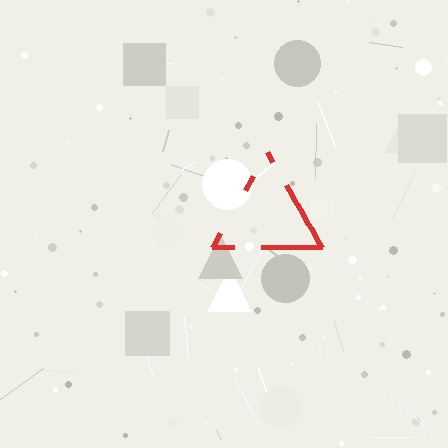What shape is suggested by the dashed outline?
The dashed outline suggests a triangle.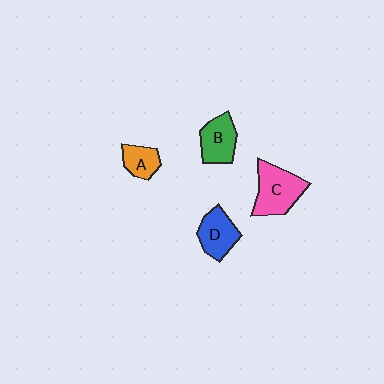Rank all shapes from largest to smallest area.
From largest to smallest: C (pink), D (blue), B (green), A (orange).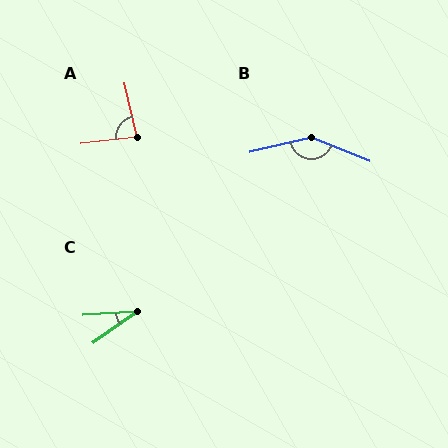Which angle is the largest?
B, at approximately 145 degrees.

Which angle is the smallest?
C, at approximately 32 degrees.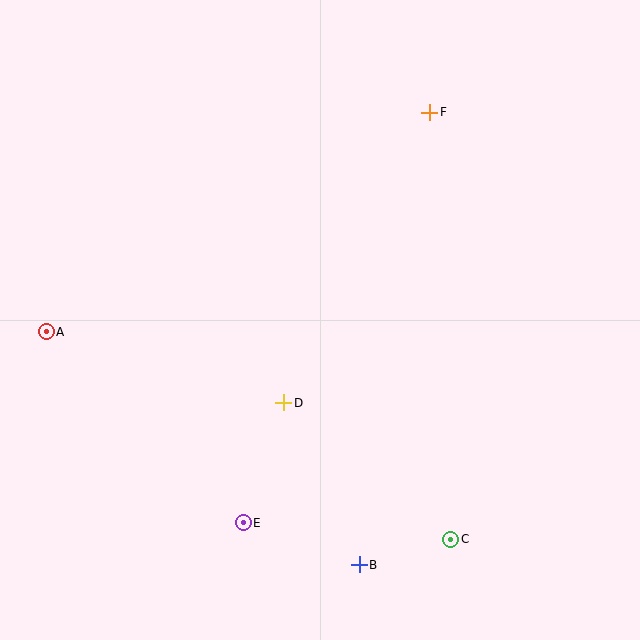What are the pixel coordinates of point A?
Point A is at (46, 332).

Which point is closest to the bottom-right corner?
Point C is closest to the bottom-right corner.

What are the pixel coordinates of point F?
Point F is at (430, 112).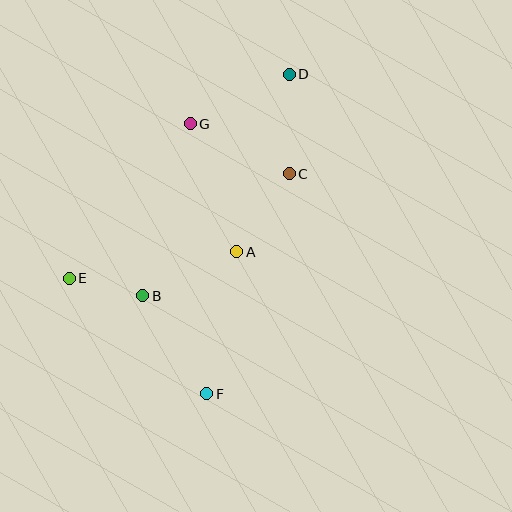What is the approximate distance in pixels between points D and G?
The distance between D and G is approximately 110 pixels.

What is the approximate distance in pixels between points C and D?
The distance between C and D is approximately 99 pixels.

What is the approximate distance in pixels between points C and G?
The distance between C and G is approximately 111 pixels.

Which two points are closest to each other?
Points B and E are closest to each other.